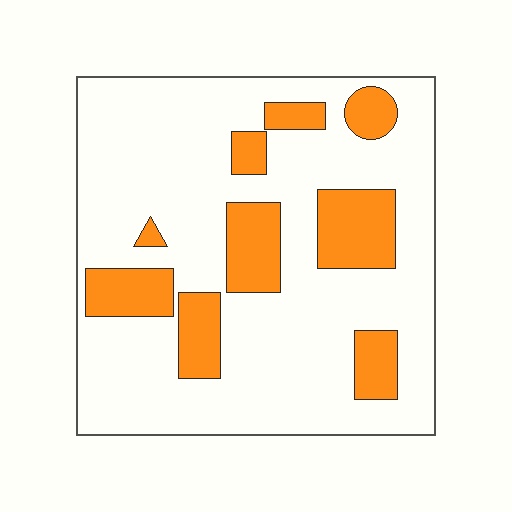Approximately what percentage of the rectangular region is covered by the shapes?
Approximately 20%.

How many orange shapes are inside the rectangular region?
9.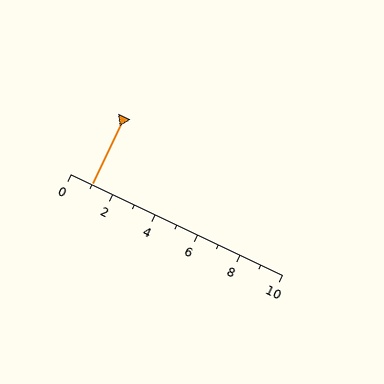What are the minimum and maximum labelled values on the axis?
The axis runs from 0 to 10.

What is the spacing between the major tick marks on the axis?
The major ticks are spaced 2 apart.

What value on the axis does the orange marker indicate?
The marker indicates approximately 1.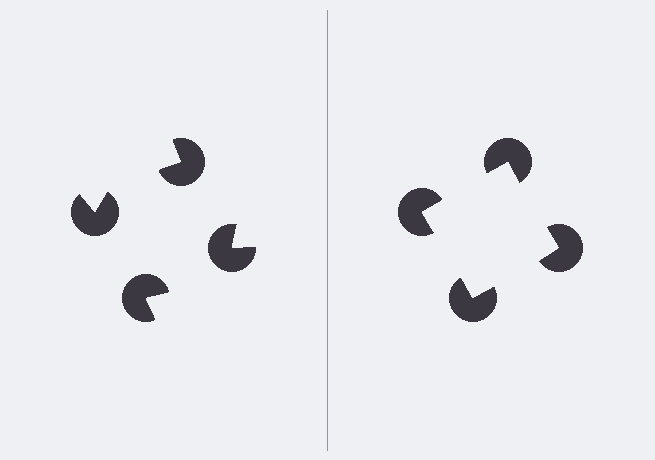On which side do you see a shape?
An illusory square appears on the right side. On the left side the wedge cuts are rotated, so no coherent shape forms.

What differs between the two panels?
The pac-man discs are positioned identically on both sides; only the wedge orientations differ. On the right they align to a square; on the left they are misaligned.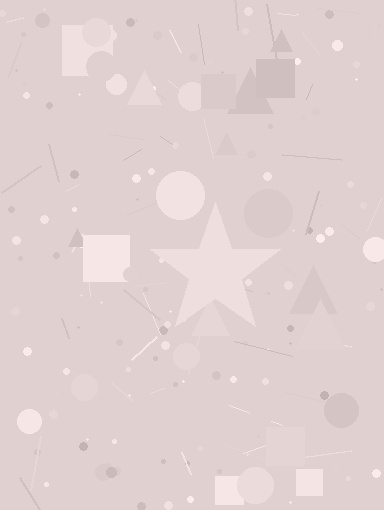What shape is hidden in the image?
A star is hidden in the image.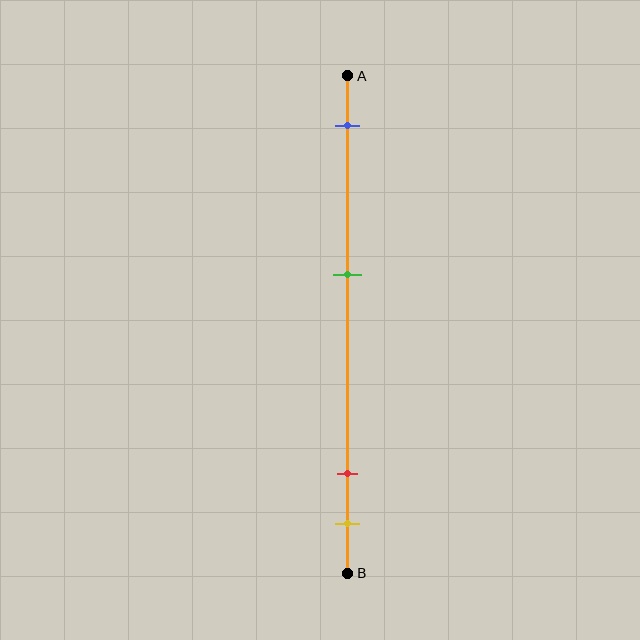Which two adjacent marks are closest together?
The red and yellow marks are the closest adjacent pair.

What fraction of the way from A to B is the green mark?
The green mark is approximately 40% (0.4) of the way from A to B.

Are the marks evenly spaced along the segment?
No, the marks are not evenly spaced.